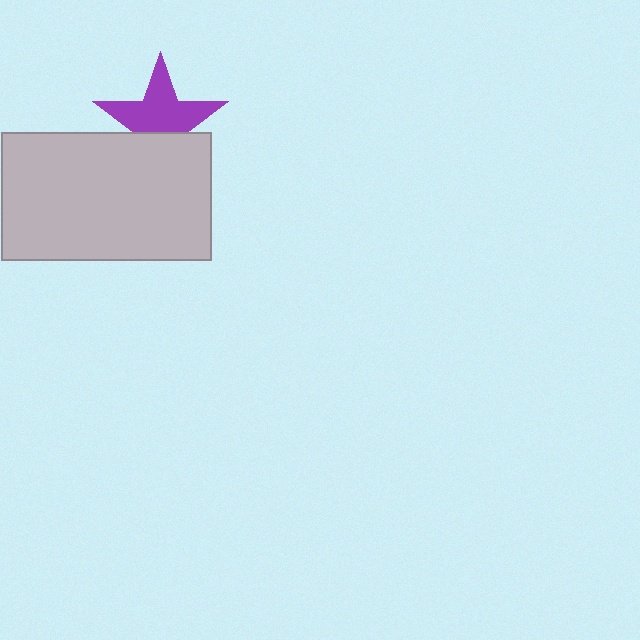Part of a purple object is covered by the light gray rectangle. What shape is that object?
It is a star.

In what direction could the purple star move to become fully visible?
The purple star could move up. That would shift it out from behind the light gray rectangle entirely.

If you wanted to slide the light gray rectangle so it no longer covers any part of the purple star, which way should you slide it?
Slide it down — that is the most direct way to separate the two shapes.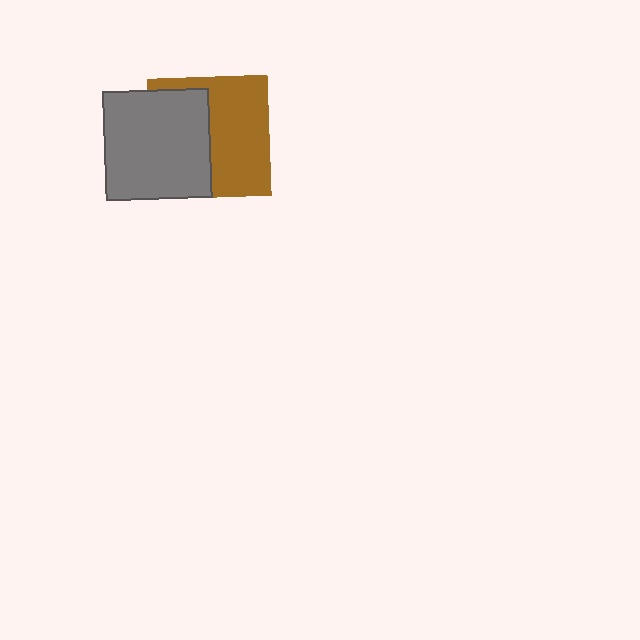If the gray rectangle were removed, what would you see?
You would see the complete brown square.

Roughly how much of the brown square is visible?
About half of it is visible (roughly 53%).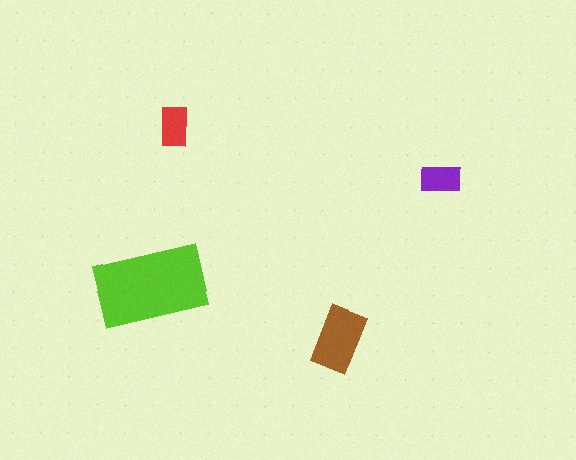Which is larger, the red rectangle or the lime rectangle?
The lime one.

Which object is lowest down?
The brown rectangle is bottommost.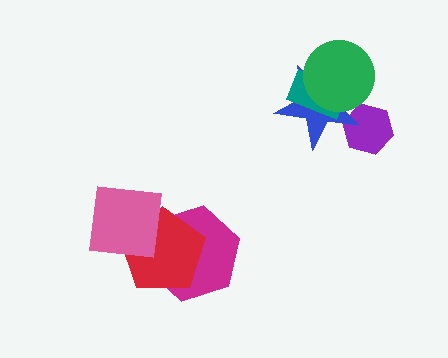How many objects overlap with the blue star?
3 objects overlap with the blue star.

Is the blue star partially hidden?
Yes, it is partially covered by another shape.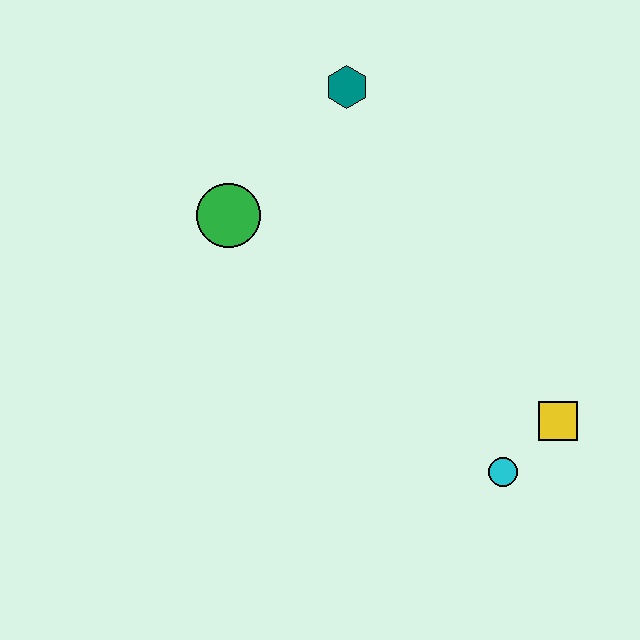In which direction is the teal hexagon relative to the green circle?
The teal hexagon is above the green circle.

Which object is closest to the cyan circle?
The yellow square is closest to the cyan circle.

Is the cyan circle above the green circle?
No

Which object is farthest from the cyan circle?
The teal hexagon is farthest from the cyan circle.